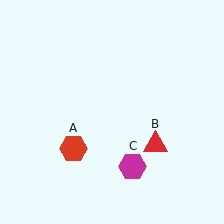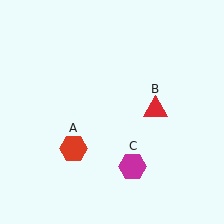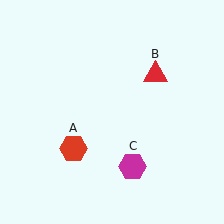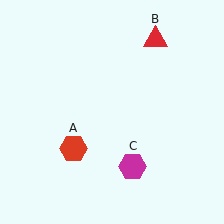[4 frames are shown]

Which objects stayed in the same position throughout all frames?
Red hexagon (object A) and magenta hexagon (object C) remained stationary.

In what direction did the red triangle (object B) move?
The red triangle (object B) moved up.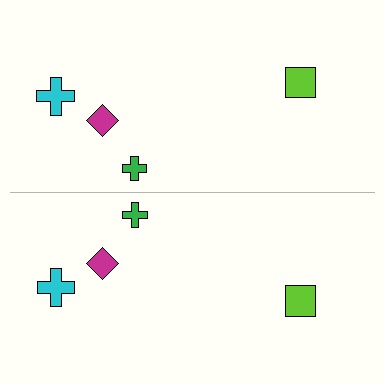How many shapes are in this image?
There are 8 shapes in this image.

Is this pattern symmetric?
Yes, this pattern has bilateral (reflection) symmetry.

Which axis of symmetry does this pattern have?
The pattern has a horizontal axis of symmetry running through the center of the image.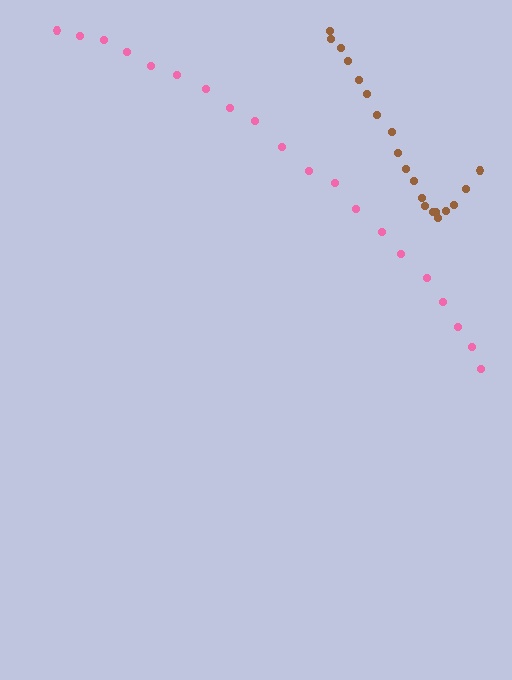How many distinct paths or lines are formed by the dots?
There are 2 distinct paths.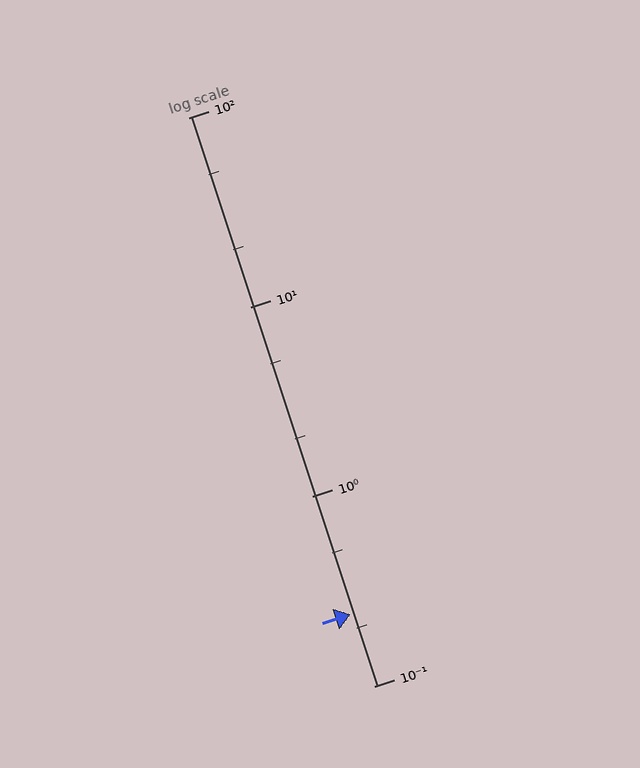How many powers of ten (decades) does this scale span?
The scale spans 3 decades, from 0.1 to 100.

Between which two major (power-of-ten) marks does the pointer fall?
The pointer is between 0.1 and 1.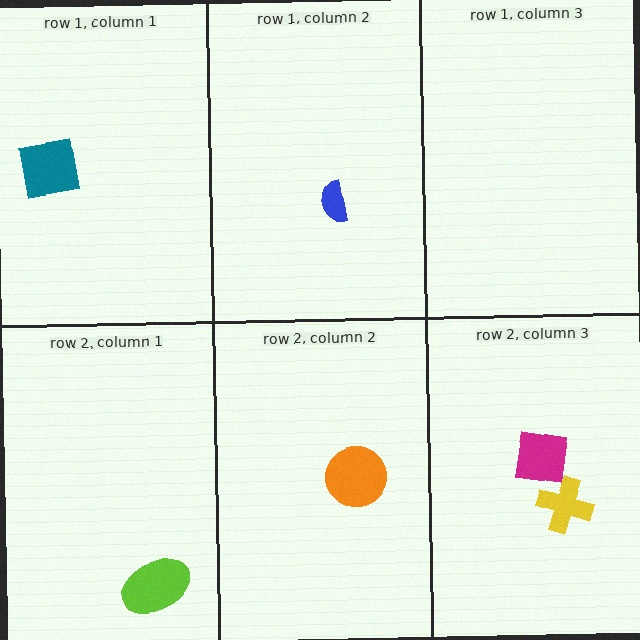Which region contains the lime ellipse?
The row 2, column 1 region.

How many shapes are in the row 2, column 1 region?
1.